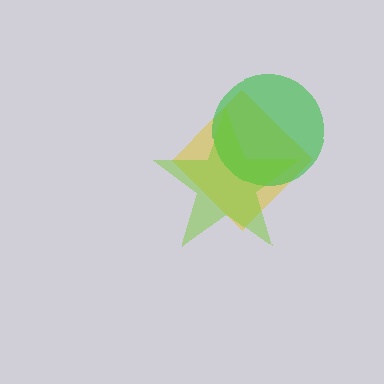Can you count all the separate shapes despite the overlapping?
Yes, there are 3 separate shapes.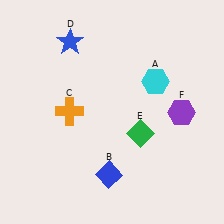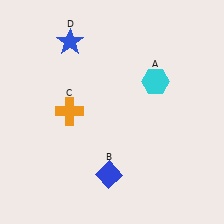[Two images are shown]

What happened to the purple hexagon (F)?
The purple hexagon (F) was removed in Image 2. It was in the bottom-right area of Image 1.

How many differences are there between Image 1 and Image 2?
There are 2 differences between the two images.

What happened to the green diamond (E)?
The green diamond (E) was removed in Image 2. It was in the bottom-right area of Image 1.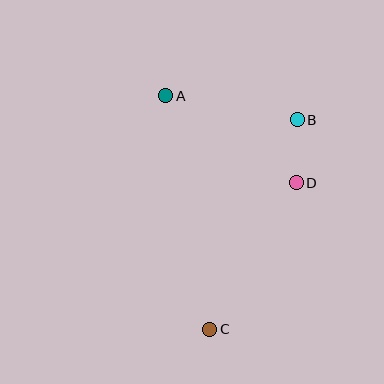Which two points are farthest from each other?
Points A and C are farthest from each other.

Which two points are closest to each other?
Points B and D are closest to each other.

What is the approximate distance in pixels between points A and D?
The distance between A and D is approximately 157 pixels.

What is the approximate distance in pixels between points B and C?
The distance between B and C is approximately 227 pixels.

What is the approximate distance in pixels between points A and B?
The distance between A and B is approximately 134 pixels.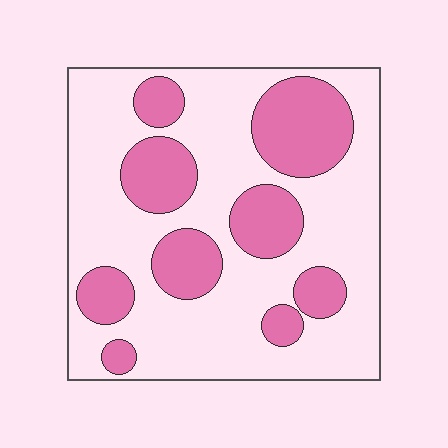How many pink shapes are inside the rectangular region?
9.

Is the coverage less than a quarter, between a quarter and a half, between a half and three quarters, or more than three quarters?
Between a quarter and a half.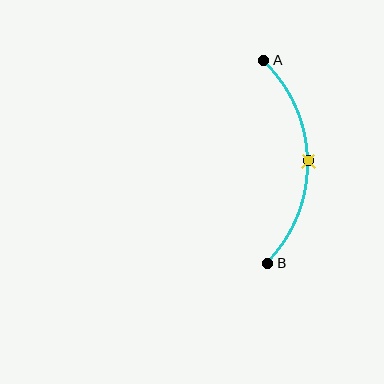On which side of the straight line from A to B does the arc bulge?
The arc bulges to the right of the straight line connecting A and B.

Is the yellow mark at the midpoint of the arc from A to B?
Yes. The yellow mark lies on the arc at equal arc-length from both A and B — it is the arc midpoint.